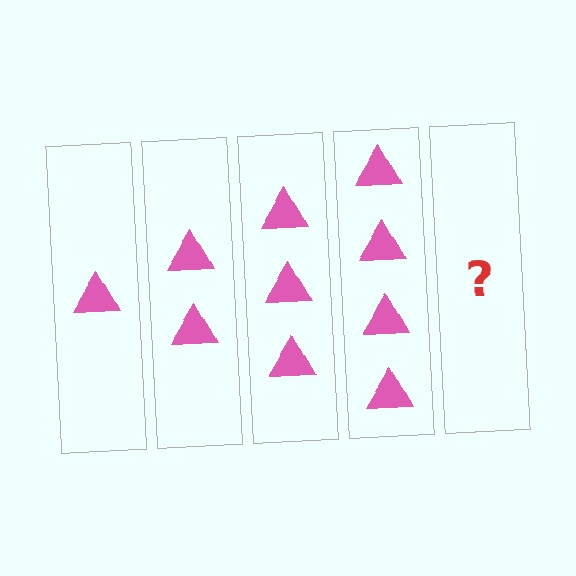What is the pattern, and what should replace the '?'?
The pattern is that each step adds one more triangle. The '?' should be 5 triangles.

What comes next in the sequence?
The next element should be 5 triangles.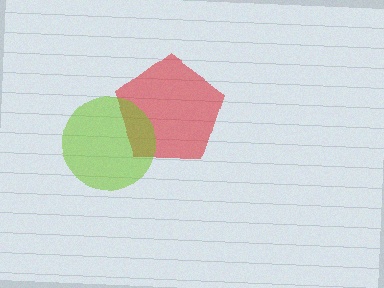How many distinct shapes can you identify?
There are 2 distinct shapes: a red pentagon, a lime circle.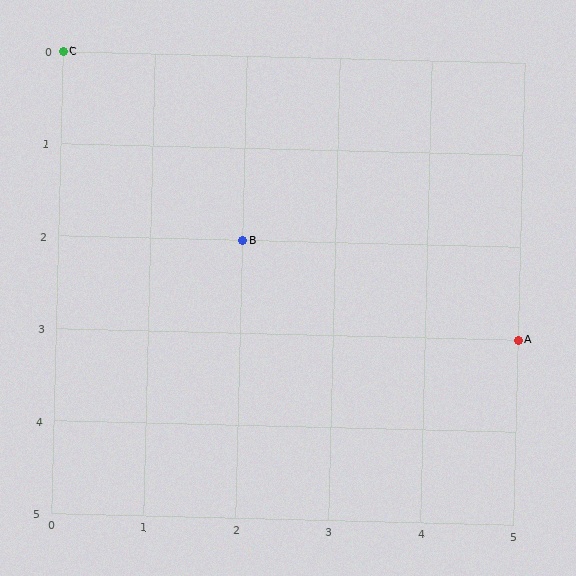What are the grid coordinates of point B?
Point B is at grid coordinates (2, 2).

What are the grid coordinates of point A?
Point A is at grid coordinates (5, 3).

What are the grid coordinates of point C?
Point C is at grid coordinates (0, 0).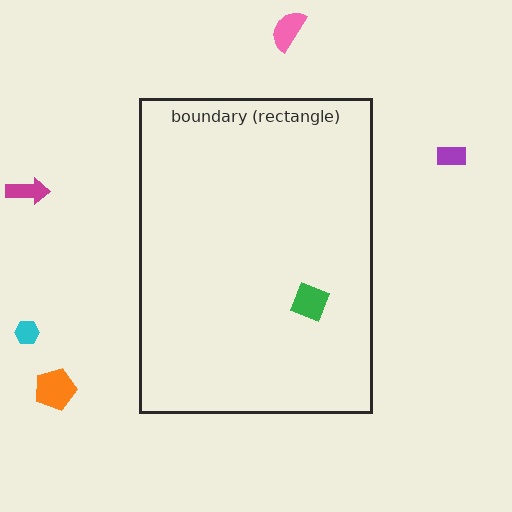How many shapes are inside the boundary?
1 inside, 5 outside.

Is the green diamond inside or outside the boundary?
Inside.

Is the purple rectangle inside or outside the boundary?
Outside.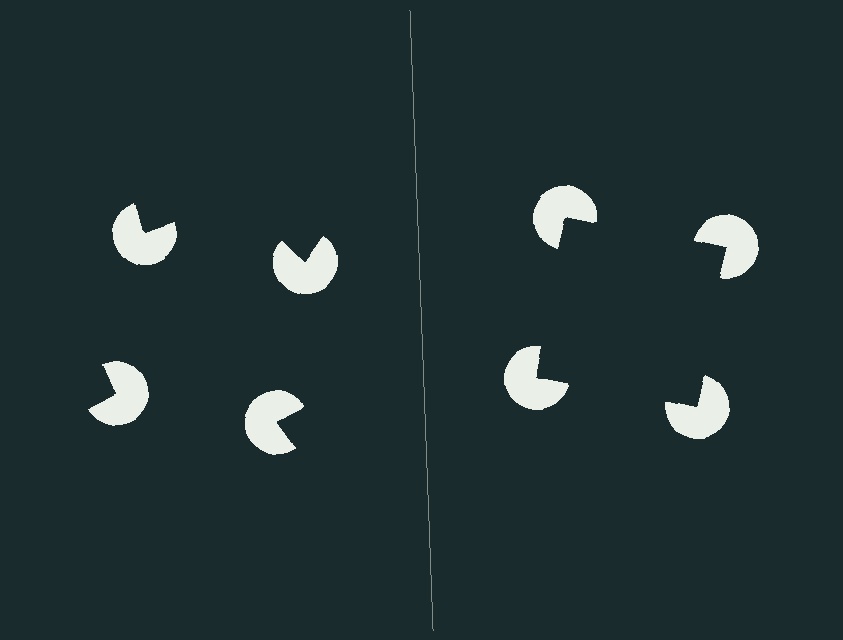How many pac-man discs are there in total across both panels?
8 — 4 on each side.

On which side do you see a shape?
An illusory square appears on the right side. On the left side the wedge cuts are rotated, so no coherent shape forms.